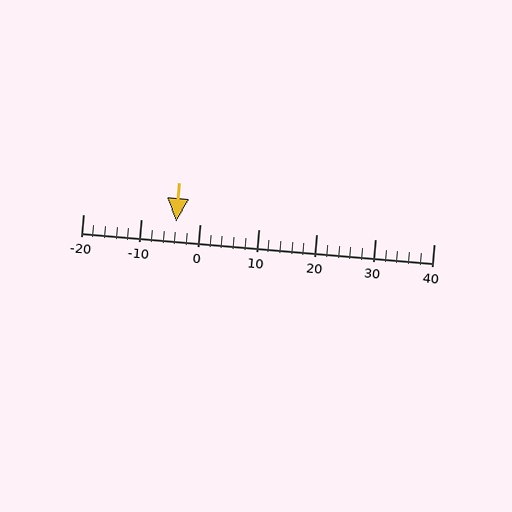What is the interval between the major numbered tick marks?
The major tick marks are spaced 10 units apart.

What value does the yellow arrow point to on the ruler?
The yellow arrow points to approximately -4.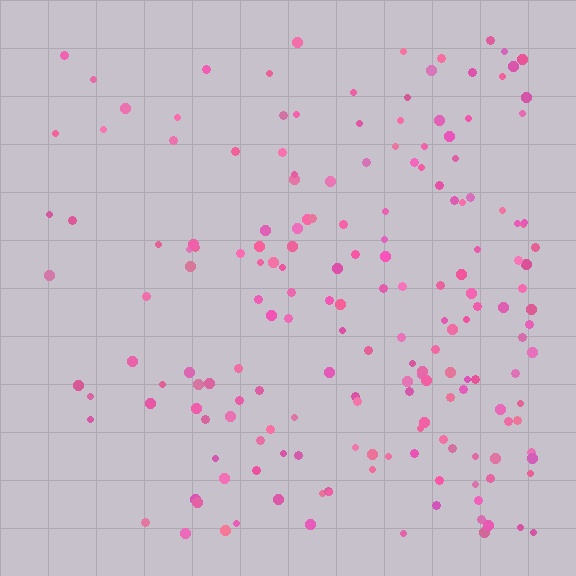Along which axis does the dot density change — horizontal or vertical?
Horizontal.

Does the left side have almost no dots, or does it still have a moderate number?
Still a moderate number, just noticeably fewer than the right.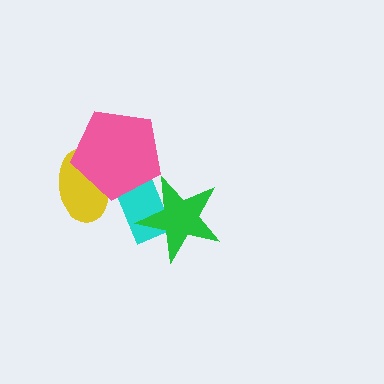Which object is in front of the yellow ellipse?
The pink pentagon is in front of the yellow ellipse.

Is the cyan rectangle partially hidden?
Yes, it is partially covered by another shape.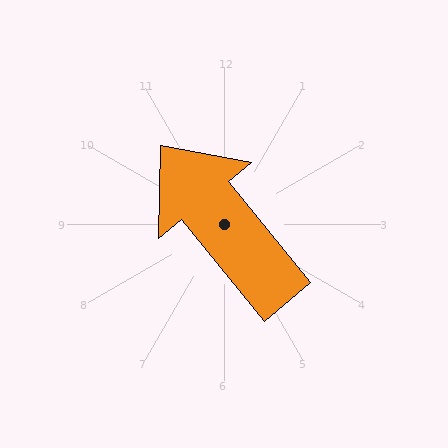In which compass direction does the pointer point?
Northwest.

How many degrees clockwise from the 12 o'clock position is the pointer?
Approximately 321 degrees.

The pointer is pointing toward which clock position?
Roughly 11 o'clock.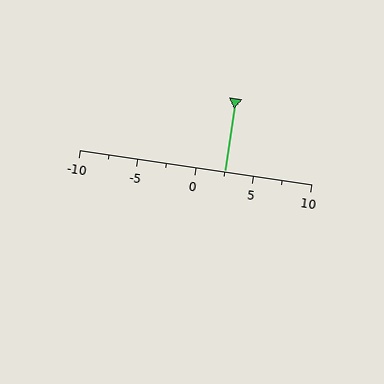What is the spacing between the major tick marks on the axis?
The major ticks are spaced 5 apart.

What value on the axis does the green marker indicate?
The marker indicates approximately 2.5.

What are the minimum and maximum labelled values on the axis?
The axis runs from -10 to 10.